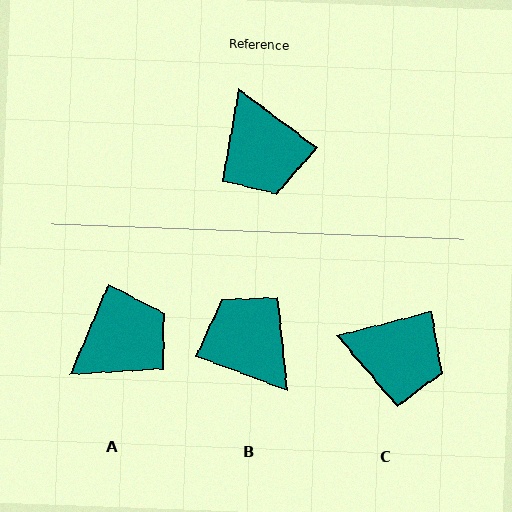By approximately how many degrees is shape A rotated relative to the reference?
Approximately 103 degrees counter-clockwise.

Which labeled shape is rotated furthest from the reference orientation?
B, about 164 degrees away.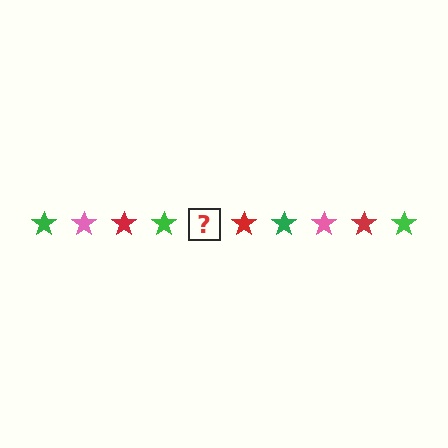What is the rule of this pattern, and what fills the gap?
The rule is that the pattern cycles through green, pink, red stars. The gap should be filled with a pink star.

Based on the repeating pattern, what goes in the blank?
The blank should be a pink star.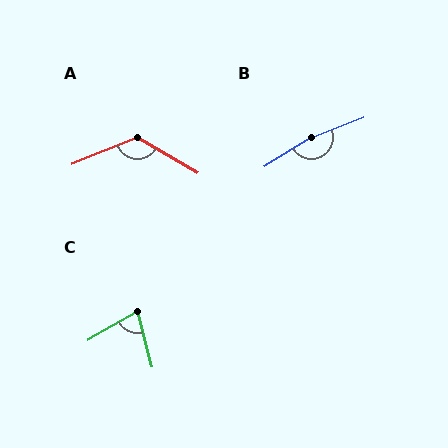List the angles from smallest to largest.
C (75°), A (128°), B (170°).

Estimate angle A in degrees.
Approximately 128 degrees.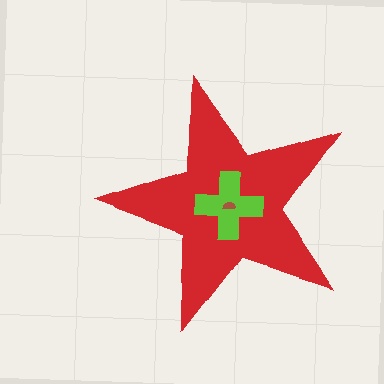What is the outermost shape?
The red star.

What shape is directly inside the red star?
The lime cross.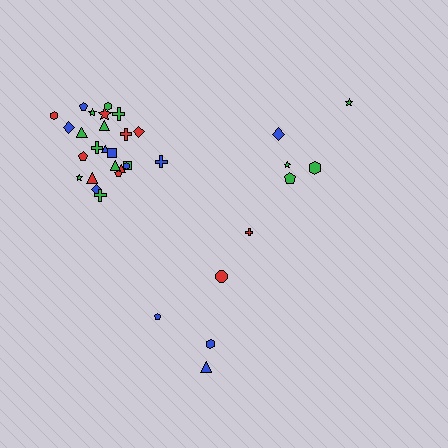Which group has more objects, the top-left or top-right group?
The top-left group.